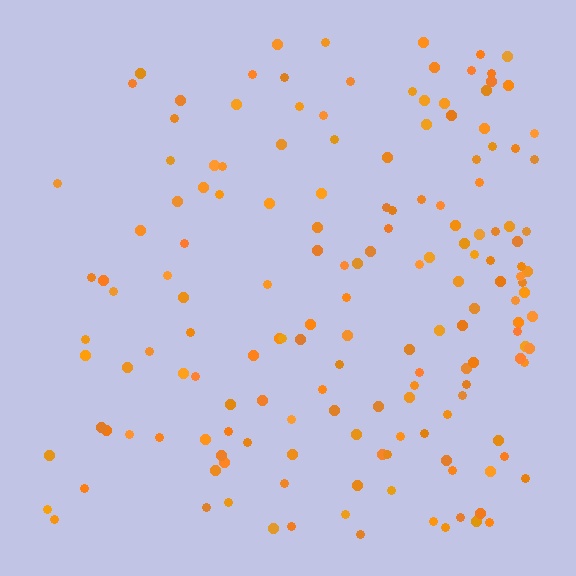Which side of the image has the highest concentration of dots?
The right.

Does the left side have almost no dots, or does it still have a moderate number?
Still a moderate number, just noticeably fewer than the right.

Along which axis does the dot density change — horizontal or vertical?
Horizontal.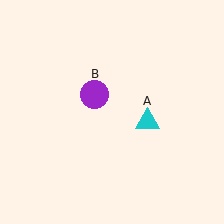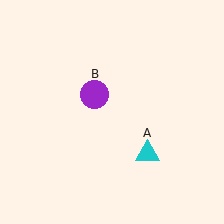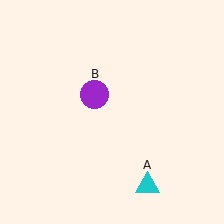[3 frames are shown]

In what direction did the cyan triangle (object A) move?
The cyan triangle (object A) moved down.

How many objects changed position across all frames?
1 object changed position: cyan triangle (object A).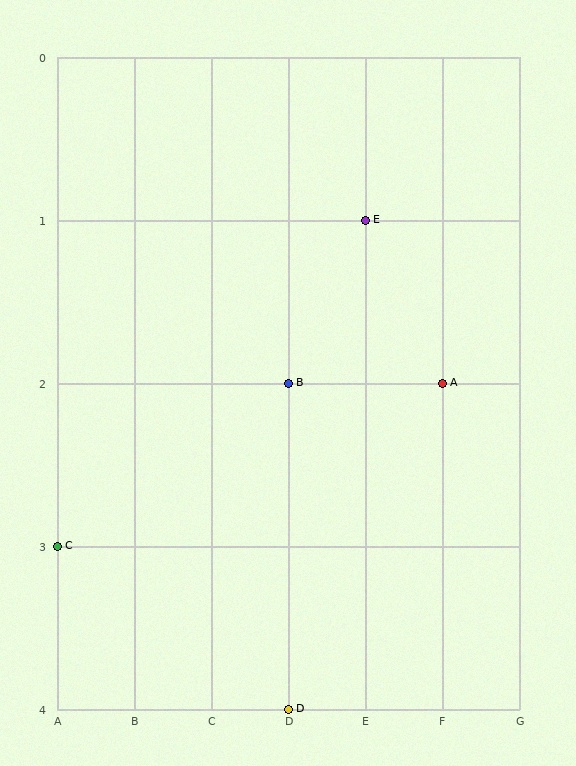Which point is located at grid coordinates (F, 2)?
Point A is at (F, 2).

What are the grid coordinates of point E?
Point E is at grid coordinates (E, 1).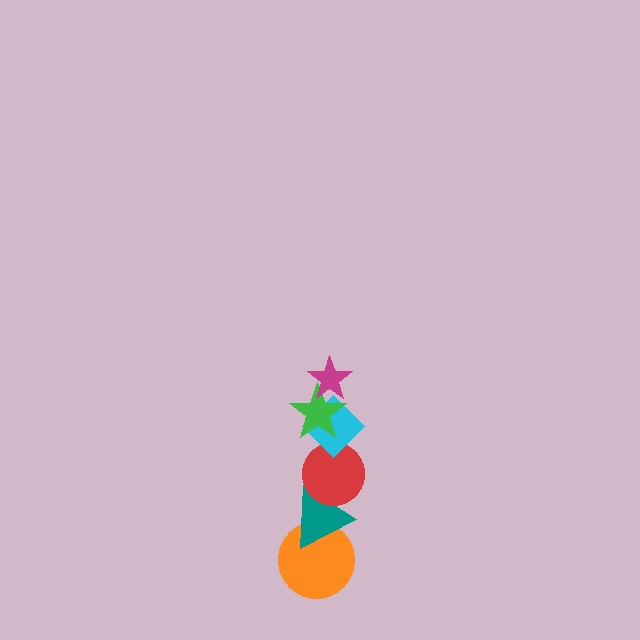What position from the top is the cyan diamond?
The cyan diamond is 3rd from the top.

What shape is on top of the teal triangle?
The red circle is on top of the teal triangle.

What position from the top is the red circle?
The red circle is 4th from the top.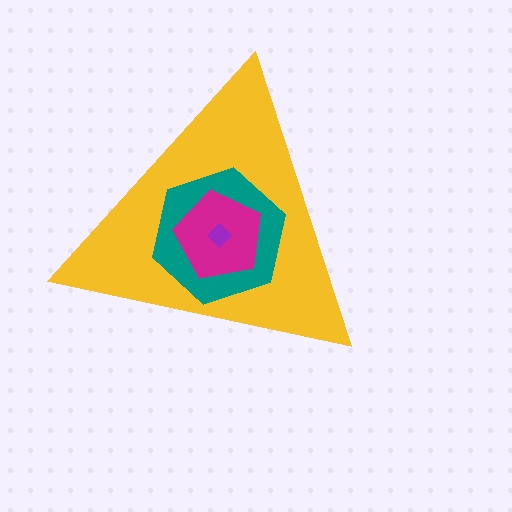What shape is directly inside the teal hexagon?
The magenta pentagon.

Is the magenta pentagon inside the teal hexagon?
Yes.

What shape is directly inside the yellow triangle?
The teal hexagon.